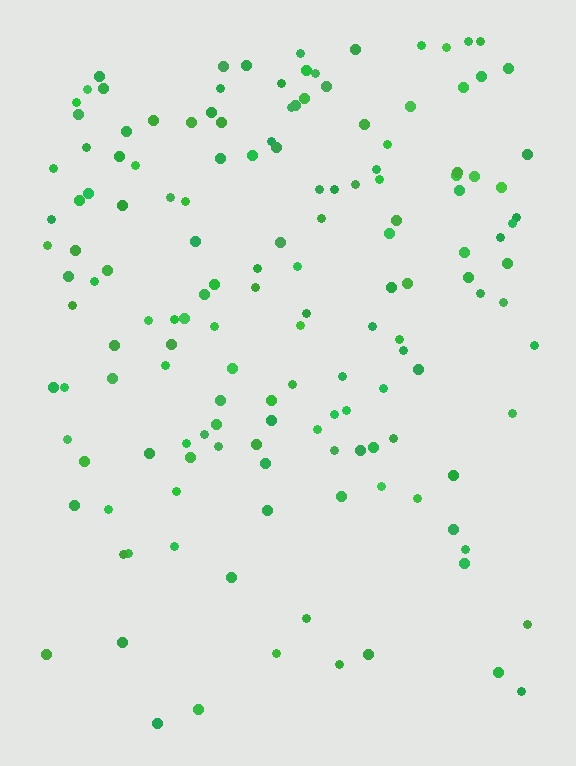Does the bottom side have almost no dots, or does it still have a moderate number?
Still a moderate number, just noticeably fewer than the top.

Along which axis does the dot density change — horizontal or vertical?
Vertical.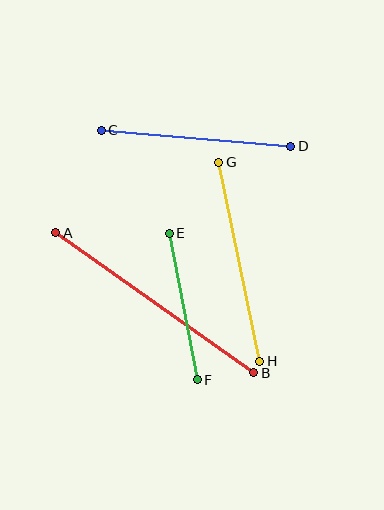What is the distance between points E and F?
The distance is approximately 150 pixels.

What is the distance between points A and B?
The distance is approximately 242 pixels.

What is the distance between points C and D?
The distance is approximately 190 pixels.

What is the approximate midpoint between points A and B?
The midpoint is at approximately (155, 303) pixels.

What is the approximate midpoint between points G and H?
The midpoint is at approximately (239, 262) pixels.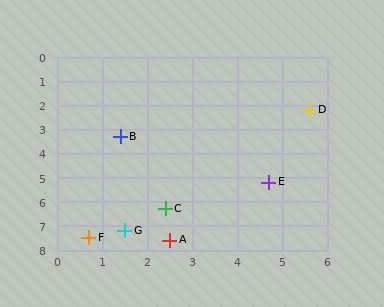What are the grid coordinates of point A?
Point A is at approximately (2.5, 7.6).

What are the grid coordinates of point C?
Point C is at approximately (2.4, 6.3).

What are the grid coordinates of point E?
Point E is at approximately (4.7, 5.2).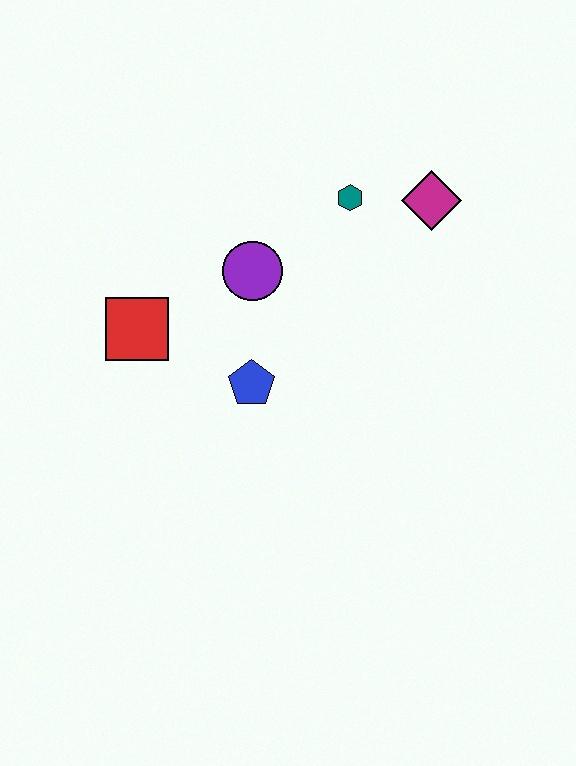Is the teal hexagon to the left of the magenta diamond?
Yes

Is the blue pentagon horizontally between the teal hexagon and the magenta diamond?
No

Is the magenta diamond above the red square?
Yes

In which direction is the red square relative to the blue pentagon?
The red square is to the left of the blue pentagon.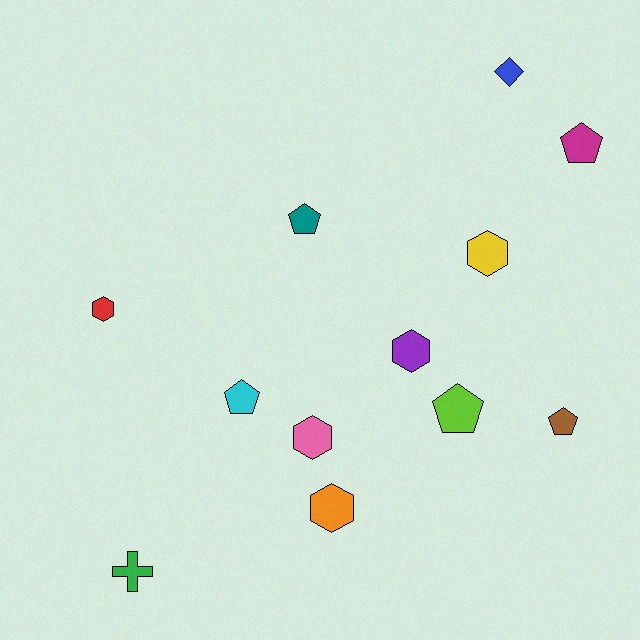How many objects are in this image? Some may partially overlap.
There are 12 objects.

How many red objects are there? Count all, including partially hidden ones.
There is 1 red object.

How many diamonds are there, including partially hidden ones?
There is 1 diamond.